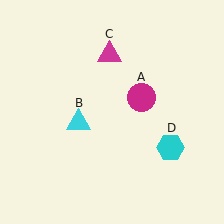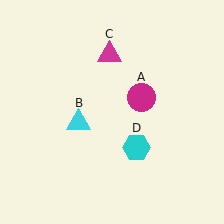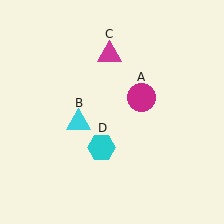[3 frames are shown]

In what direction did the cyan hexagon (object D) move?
The cyan hexagon (object D) moved left.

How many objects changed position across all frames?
1 object changed position: cyan hexagon (object D).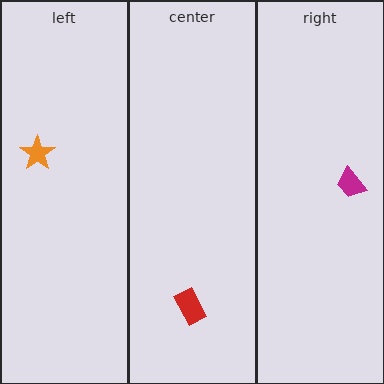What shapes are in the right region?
The magenta trapezoid.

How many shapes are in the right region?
1.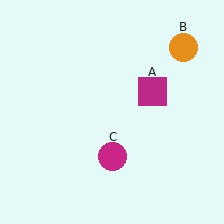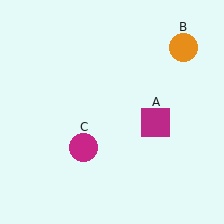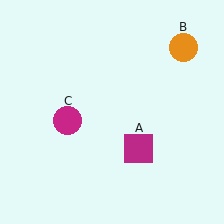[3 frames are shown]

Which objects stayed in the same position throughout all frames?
Orange circle (object B) remained stationary.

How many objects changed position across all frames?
2 objects changed position: magenta square (object A), magenta circle (object C).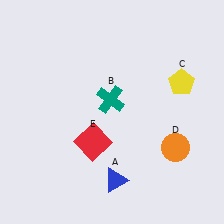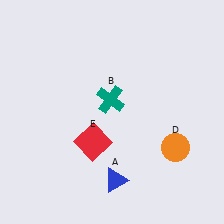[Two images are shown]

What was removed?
The yellow pentagon (C) was removed in Image 2.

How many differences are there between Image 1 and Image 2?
There is 1 difference between the two images.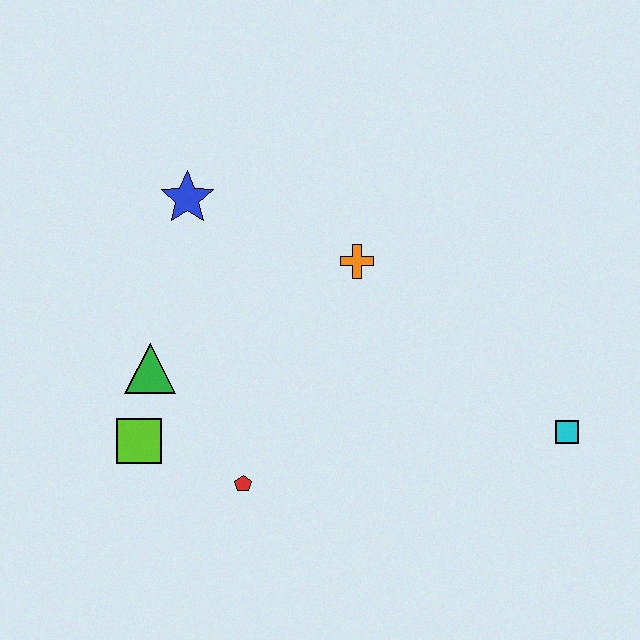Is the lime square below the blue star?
Yes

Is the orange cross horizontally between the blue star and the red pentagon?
No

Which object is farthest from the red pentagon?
The cyan square is farthest from the red pentagon.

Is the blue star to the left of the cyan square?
Yes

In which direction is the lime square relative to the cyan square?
The lime square is to the left of the cyan square.